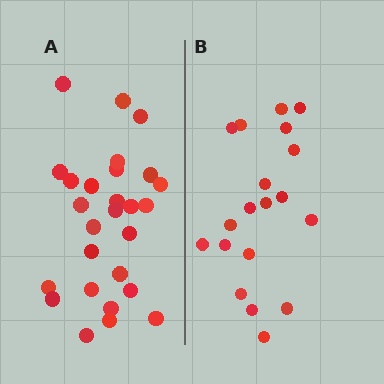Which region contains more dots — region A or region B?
Region A (the left region) has more dots.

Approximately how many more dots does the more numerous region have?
Region A has roughly 8 or so more dots than region B.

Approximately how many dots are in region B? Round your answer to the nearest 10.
About 20 dots. (The exact count is 19, which rounds to 20.)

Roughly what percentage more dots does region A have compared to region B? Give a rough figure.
About 40% more.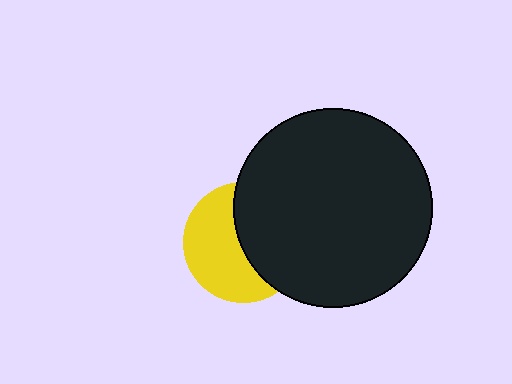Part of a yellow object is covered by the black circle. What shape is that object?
It is a circle.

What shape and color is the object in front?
The object in front is a black circle.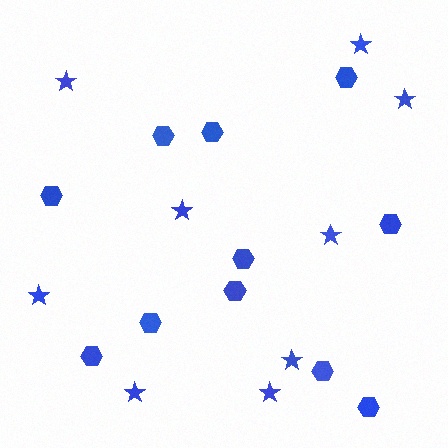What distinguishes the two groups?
There are 2 groups: one group of hexagons (11) and one group of stars (9).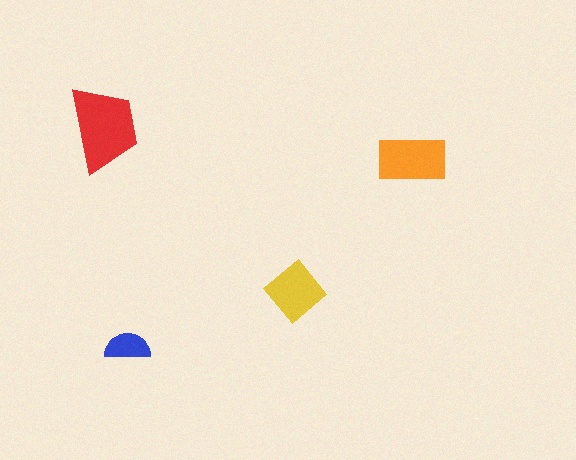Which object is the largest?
The red trapezoid.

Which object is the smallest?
The blue semicircle.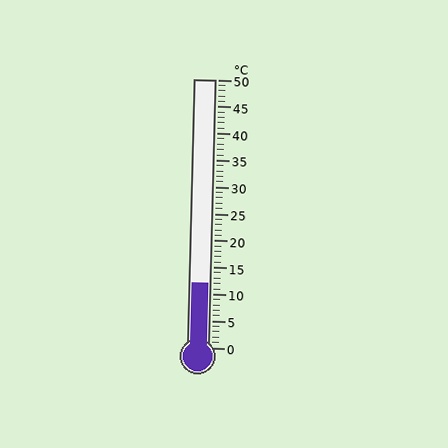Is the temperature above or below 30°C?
The temperature is below 30°C.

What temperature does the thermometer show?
The thermometer shows approximately 12°C.